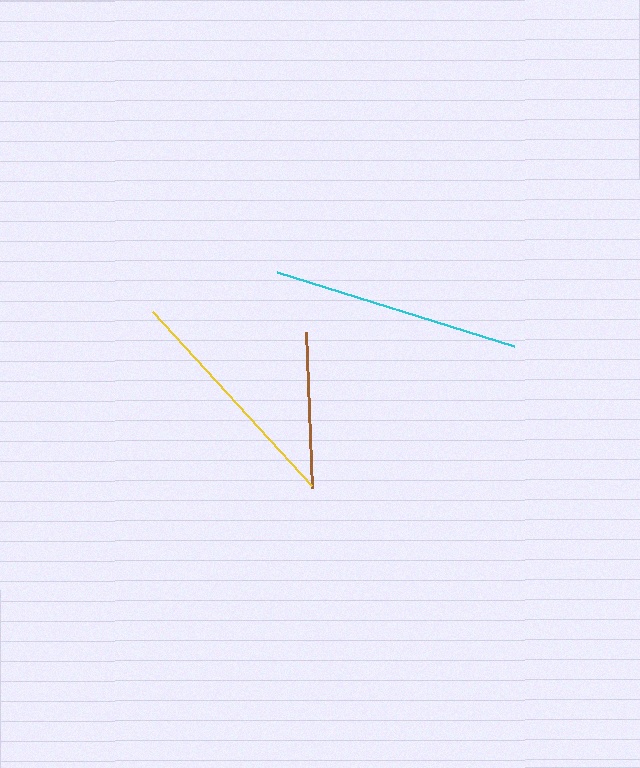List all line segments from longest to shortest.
From longest to shortest: cyan, yellow, brown.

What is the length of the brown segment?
The brown segment is approximately 157 pixels long.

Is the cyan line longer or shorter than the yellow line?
The cyan line is longer than the yellow line.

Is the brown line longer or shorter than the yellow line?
The yellow line is longer than the brown line.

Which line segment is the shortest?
The brown line is the shortest at approximately 157 pixels.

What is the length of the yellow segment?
The yellow segment is approximately 237 pixels long.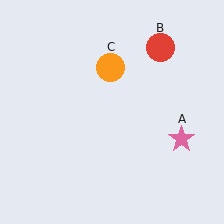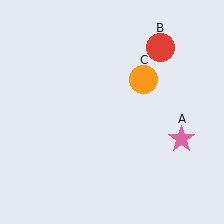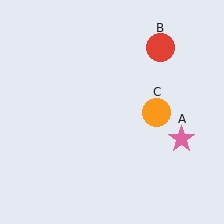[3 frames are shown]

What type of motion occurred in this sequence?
The orange circle (object C) rotated clockwise around the center of the scene.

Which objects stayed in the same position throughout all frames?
Pink star (object A) and red circle (object B) remained stationary.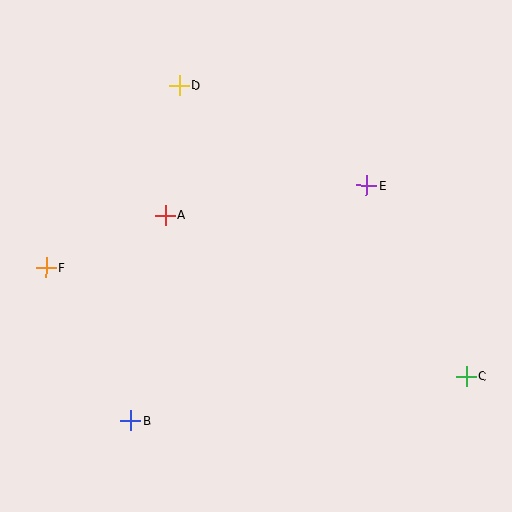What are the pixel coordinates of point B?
Point B is at (131, 421).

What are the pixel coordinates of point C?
Point C is at (467, 376).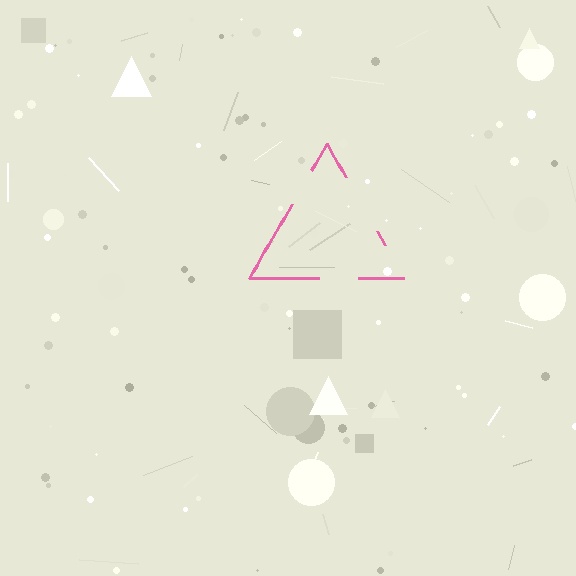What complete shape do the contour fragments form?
The contour fragments form a triangle.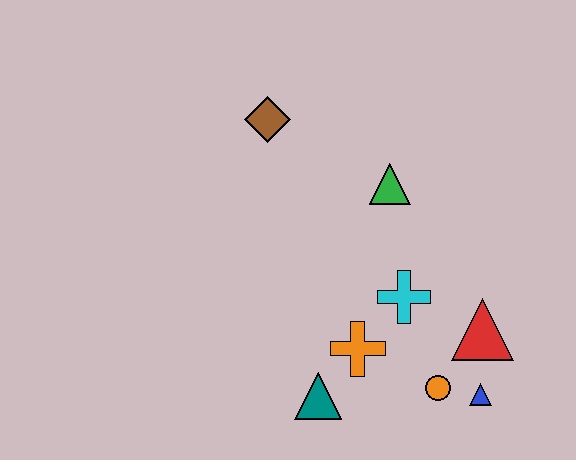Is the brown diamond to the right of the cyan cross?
No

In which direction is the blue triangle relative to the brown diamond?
The blue triangle is below the brown diamond.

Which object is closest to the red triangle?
The blue triangle is closest to the red triangle.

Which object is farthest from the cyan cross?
The brown diamond is farthest from the cyan cross.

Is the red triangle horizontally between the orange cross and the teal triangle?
No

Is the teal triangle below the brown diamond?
Yes